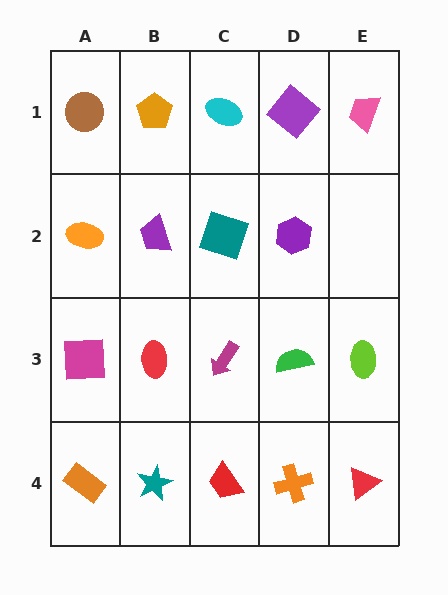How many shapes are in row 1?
5 shapes.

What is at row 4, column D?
An orange cross.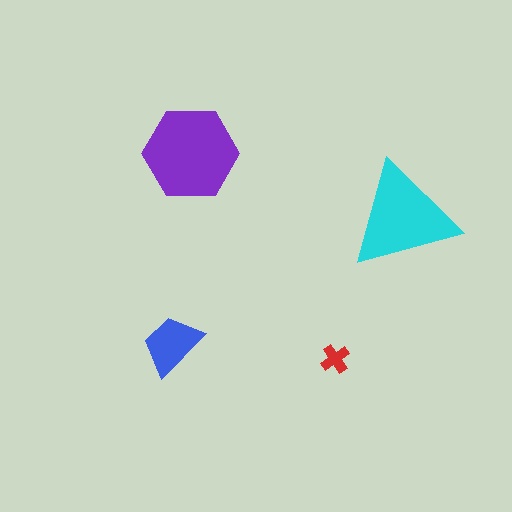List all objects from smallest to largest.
The red cross, the blue trapezoid, the cyan triangle, the purple hexagon.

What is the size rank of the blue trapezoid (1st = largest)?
3rd.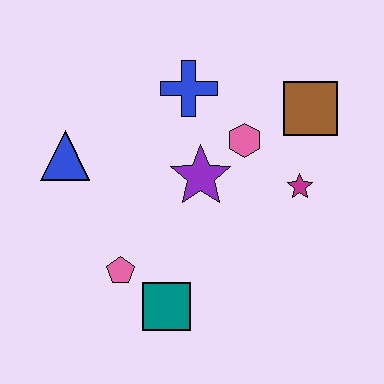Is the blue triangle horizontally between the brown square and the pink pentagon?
No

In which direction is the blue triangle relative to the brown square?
The blue triangle is to the left of the brown square.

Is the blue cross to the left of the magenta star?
Yes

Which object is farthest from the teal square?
The brown square is farthest from the teal square.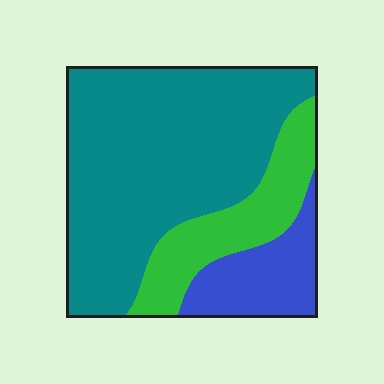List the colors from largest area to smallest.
From largest to smallest: teal, green, blue.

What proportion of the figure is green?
Green takes up less than a quarter of the figure.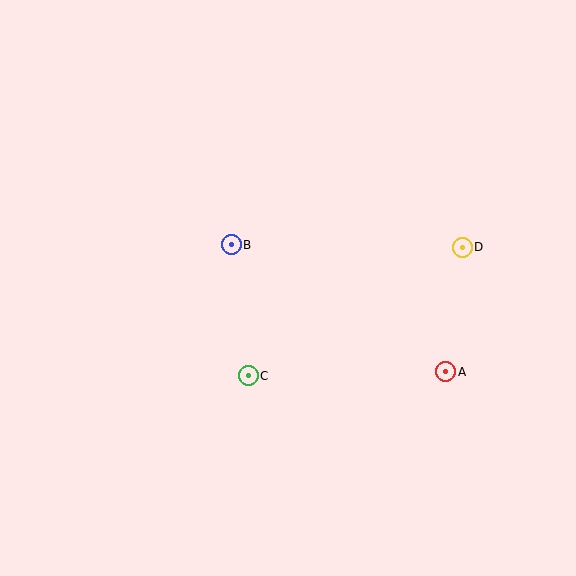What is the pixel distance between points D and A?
The distance between D and A is 126 pixels.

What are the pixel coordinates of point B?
Point B is at (231, 245).